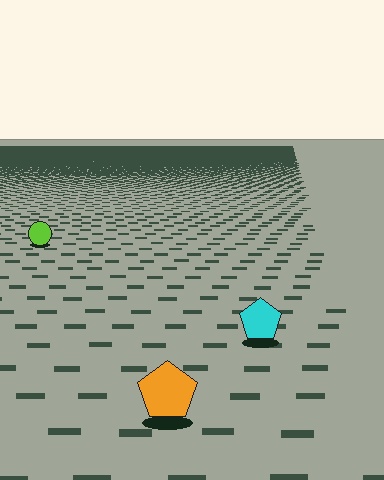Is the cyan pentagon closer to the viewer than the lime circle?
Yes. The cyan pentagon is closer — you can tell from the texture gradient: the ground texture is coarser near it.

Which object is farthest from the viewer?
The lime circle is farthest from the viewer. It appears smaller and the ground texture around it is denser.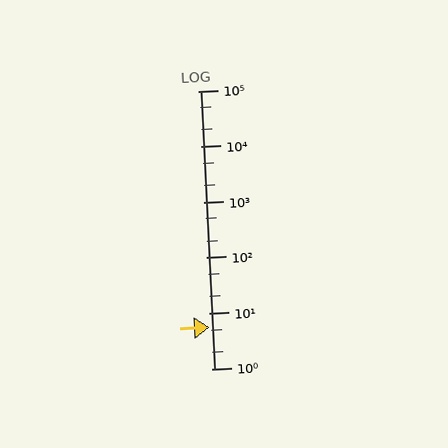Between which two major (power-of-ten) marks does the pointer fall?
The pointer is between 1 and 10.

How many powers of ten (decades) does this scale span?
The scale spans 5 decades, from 1 to 100000.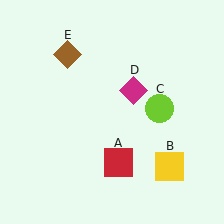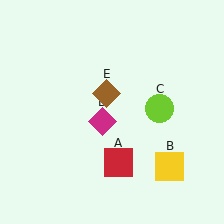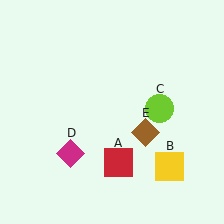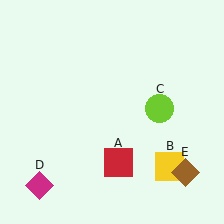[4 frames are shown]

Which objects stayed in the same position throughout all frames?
Red square (object A) and yellow square (object B) and lime circle (object C) remained stationary.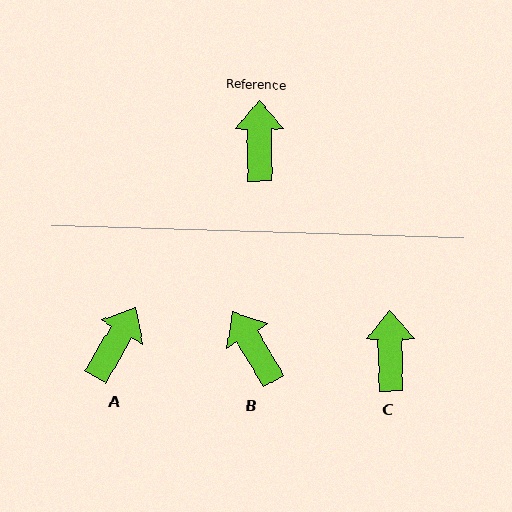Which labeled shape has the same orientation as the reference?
C.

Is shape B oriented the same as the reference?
No, it is off by about 30 degrees.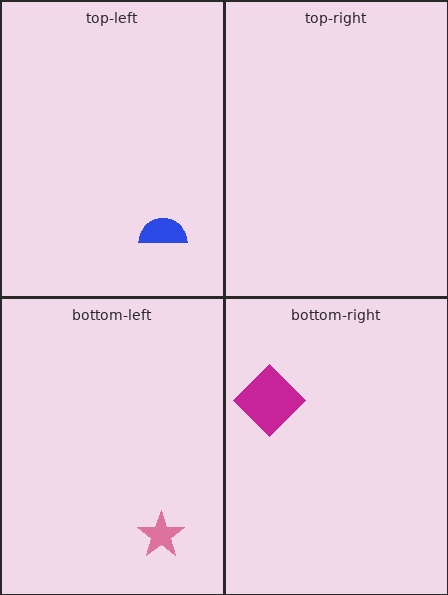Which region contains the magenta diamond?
The bottom-right region.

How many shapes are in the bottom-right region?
1.